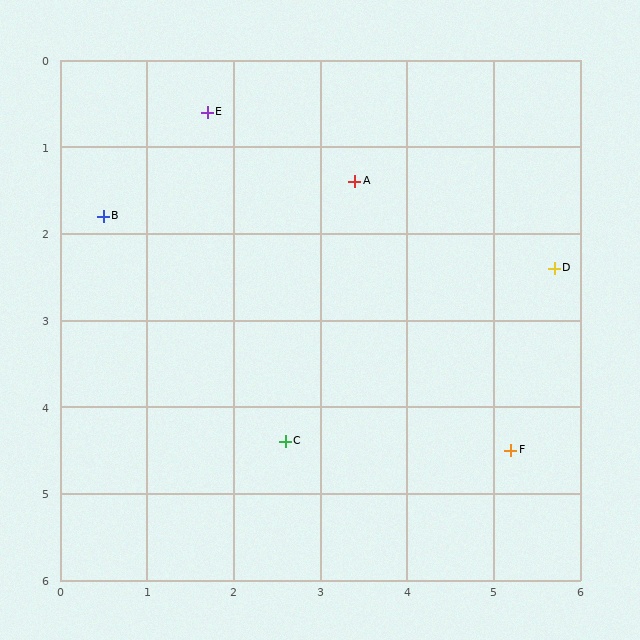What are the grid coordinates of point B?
Point B is at approximately (0.5, 1.8).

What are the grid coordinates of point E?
Point E is at approximately (1.7, 0.6).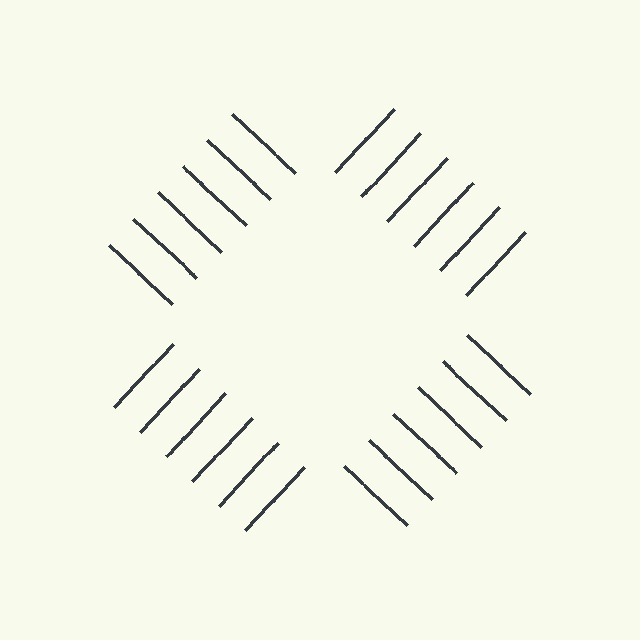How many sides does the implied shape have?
4 sides — the line-ends trace a square.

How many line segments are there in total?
24 — 6 along each of the 4 edges.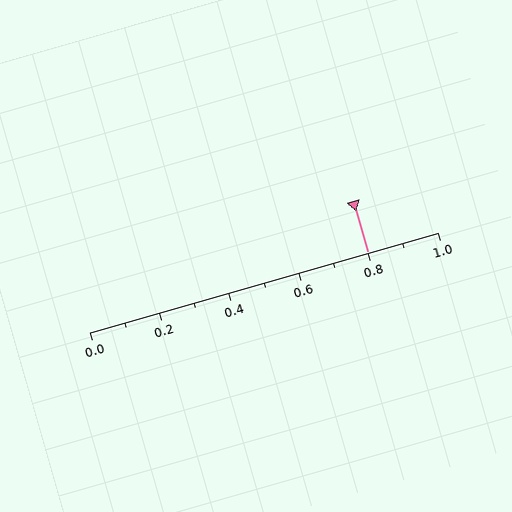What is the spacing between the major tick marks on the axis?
The major ticks are spaced 0.2 apart.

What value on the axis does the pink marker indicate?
The marker indicates approximately 0.8.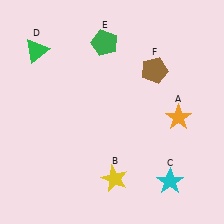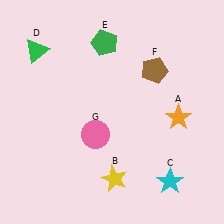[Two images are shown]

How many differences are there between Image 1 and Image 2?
There is 1 difference between the two images.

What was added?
A pink circle (G) was added in Image 2.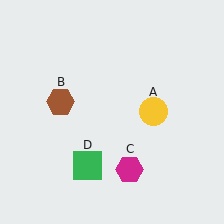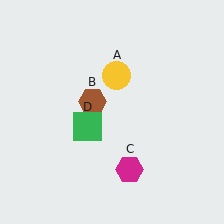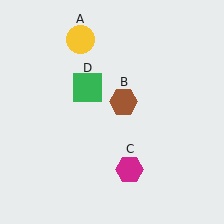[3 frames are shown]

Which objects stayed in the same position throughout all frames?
Magenta hexagon (object C) remained stationary.